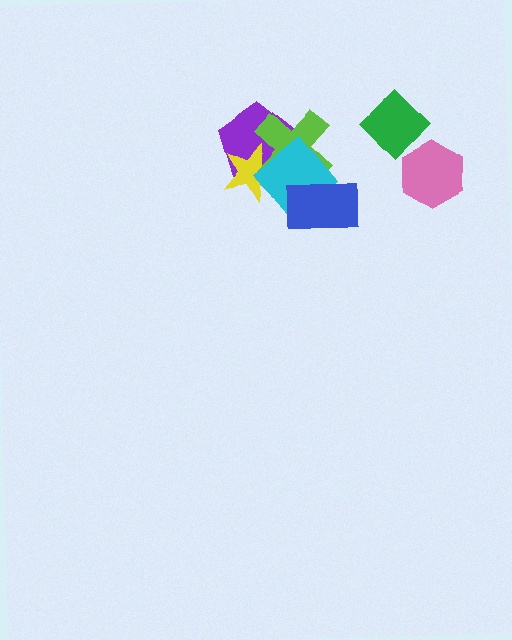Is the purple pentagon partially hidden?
Yes, it is partially covered by another shape.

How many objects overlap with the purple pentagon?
3 objects overlap with the purple pentagon.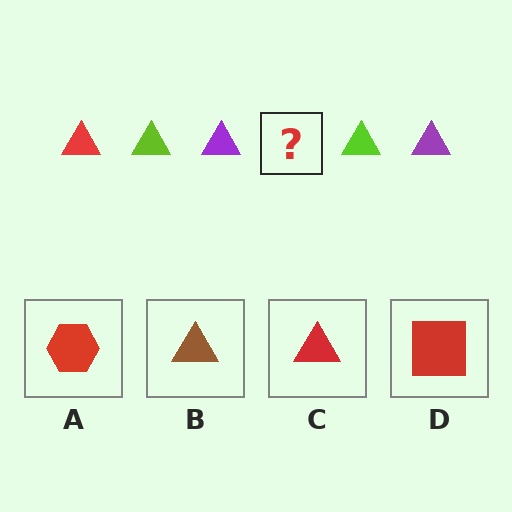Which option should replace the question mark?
Option C.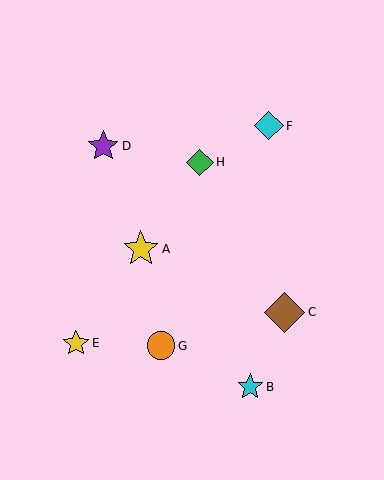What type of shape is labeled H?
Shape H is a green diamond.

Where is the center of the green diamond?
The center of the green diamond is at (200, 162).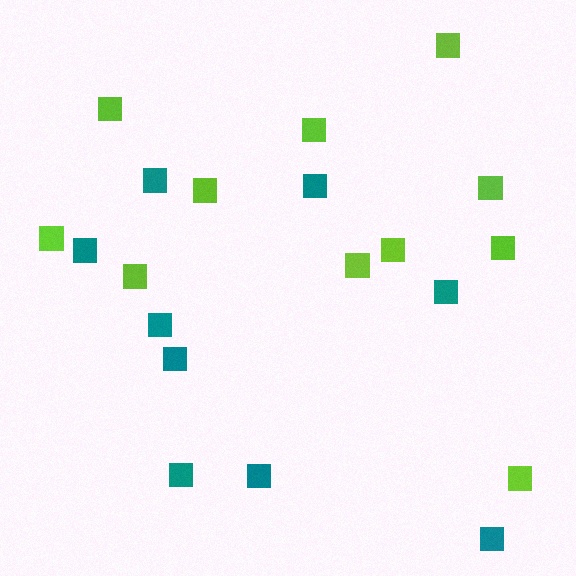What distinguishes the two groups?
There are 2 groups: one group of teal squares (9) and one group of lime squares (11).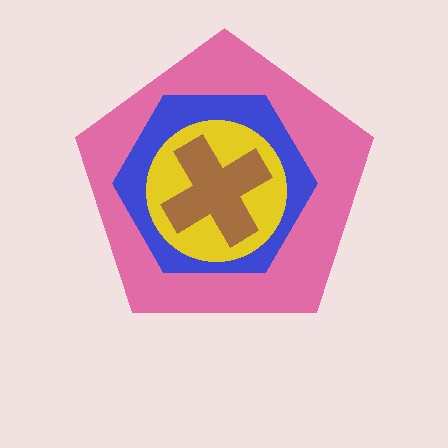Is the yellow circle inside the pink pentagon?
Yes.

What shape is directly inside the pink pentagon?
The blue hexagon.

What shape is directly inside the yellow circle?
The brown cross.